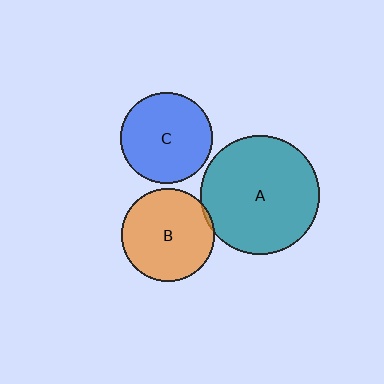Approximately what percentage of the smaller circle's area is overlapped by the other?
Approximately 5%.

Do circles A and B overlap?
Yes.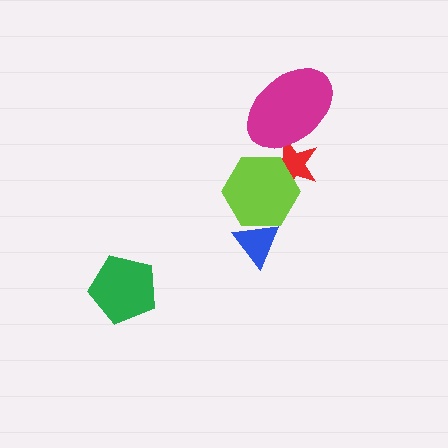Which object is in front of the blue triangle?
The lime hexagon is in front of the blue triangle.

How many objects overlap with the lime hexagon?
2 objects overlap with the lime hexagon.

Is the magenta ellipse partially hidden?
No, no other shape covers it.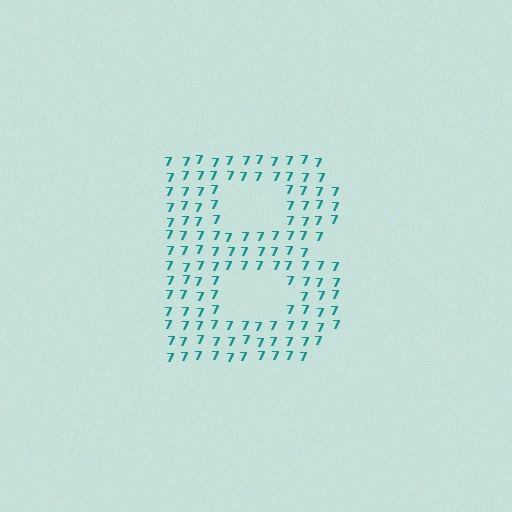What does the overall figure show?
The overall figure shows the letter B.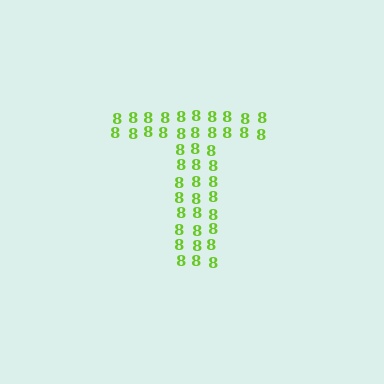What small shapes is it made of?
It is made of small digit 8's.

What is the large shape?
The large shape is the letter T.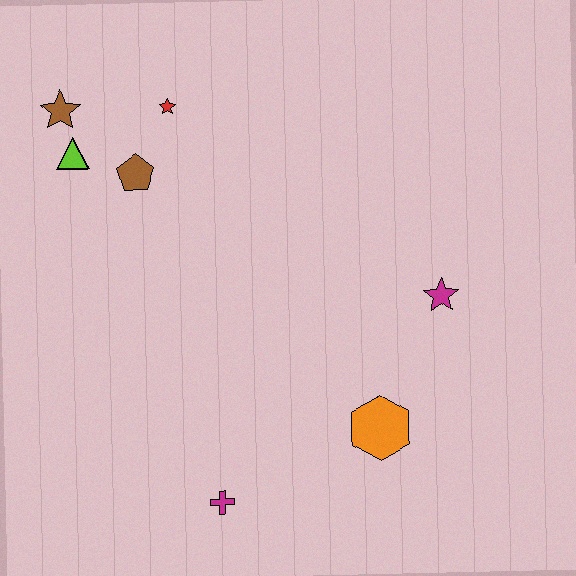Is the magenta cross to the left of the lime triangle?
No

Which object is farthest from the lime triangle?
The orange hexagon is farthest from the lime triangle.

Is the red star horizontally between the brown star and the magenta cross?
Yes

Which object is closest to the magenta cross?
The orange hexagon is closest to the magenta cross.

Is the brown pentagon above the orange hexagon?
Yes